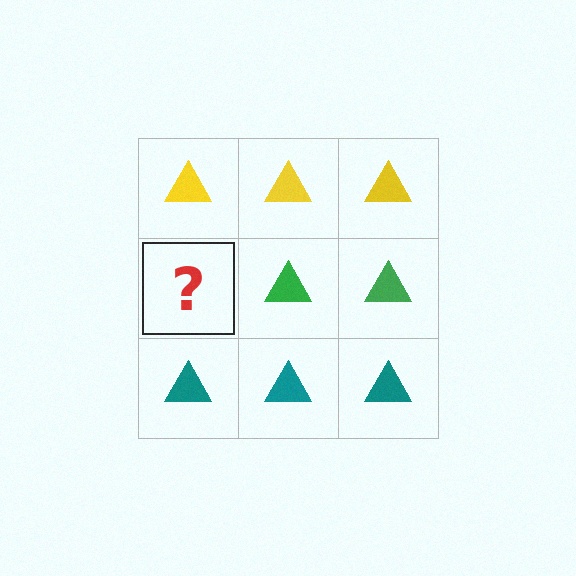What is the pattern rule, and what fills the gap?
The rule is that each row has a consistent color. The gap should be filled with a green triangle.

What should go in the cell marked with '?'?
The missing cell should contain a green triangle.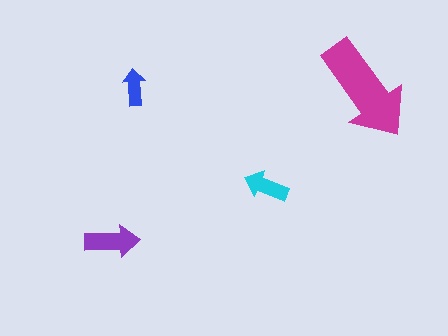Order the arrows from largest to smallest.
the magenta one, the purple one, the cyan one, the blue one.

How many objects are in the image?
There are 4 objects in the image.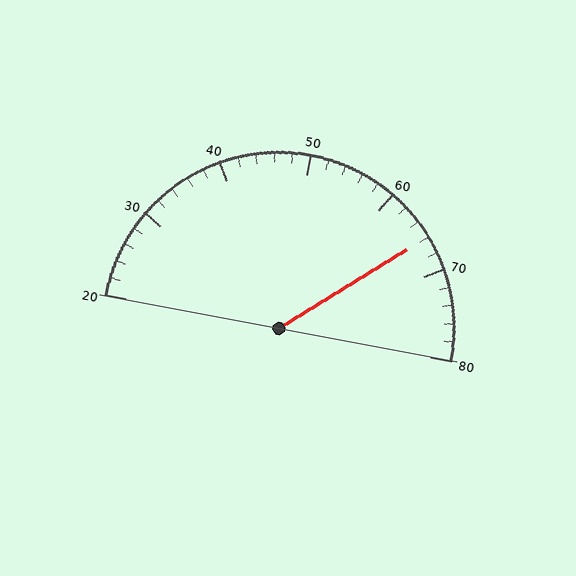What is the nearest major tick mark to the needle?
The nearest major tick mark is 70.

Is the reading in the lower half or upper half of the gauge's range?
The reading is in the upper half of the range (20 to 80).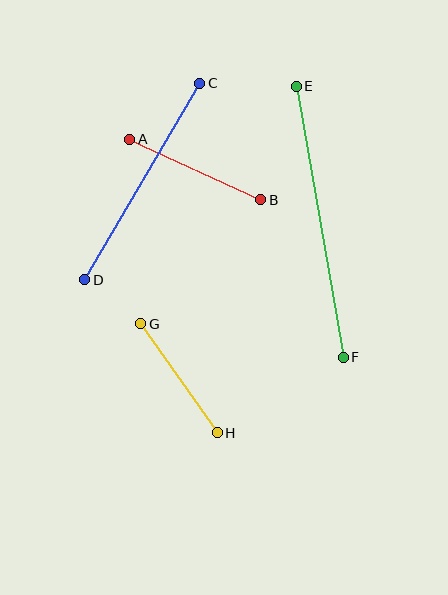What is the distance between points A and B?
The distance is approximately 144 pixels.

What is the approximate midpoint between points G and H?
The midpoint is at approximately (179, 378) pixels.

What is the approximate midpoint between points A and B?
The midpoint is at approximately (195, 169) pixels.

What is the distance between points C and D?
The distance is approximately 228 pixels.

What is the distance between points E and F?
The distance is approximately 275 pixels.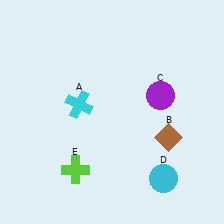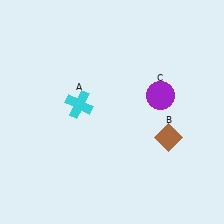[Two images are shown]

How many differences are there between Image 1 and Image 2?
There are 2 differences between the two images.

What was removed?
The lime cross (E), the cyan circle (D) were removed in Image 2.